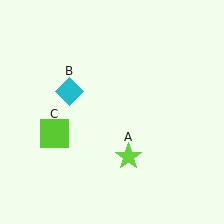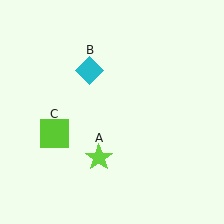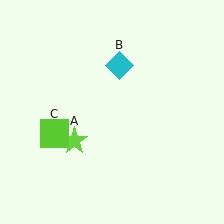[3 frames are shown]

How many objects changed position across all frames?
2 objects changed position: lime star (object A), cyan diamond (object B).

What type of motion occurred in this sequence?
The lime star (object A), cyan diamond (object B) rotated clockwise around the center of the scene.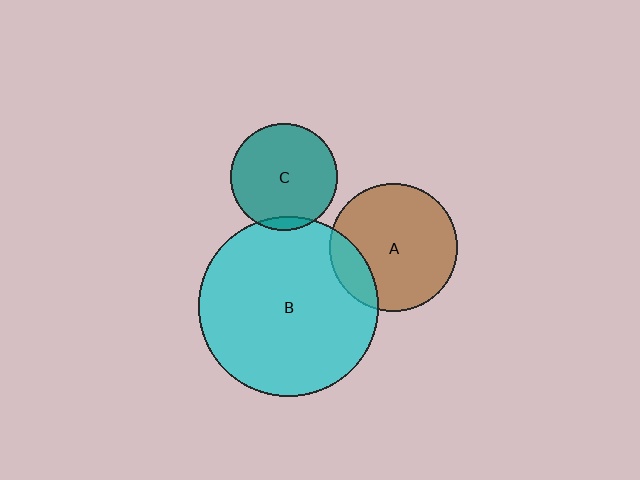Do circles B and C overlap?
Yes.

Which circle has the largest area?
Circle B (cyan).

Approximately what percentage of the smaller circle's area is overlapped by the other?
Approximately 5%.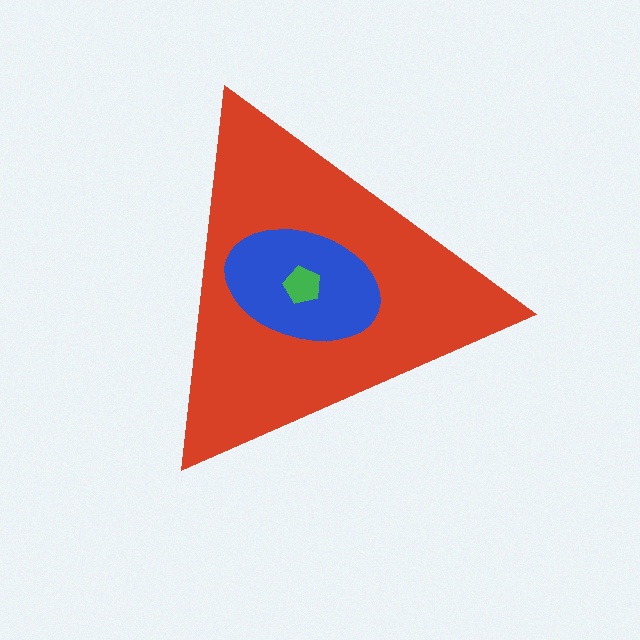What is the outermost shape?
The red triangle.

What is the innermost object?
The green pentagon.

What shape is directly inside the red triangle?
The blue ellipse.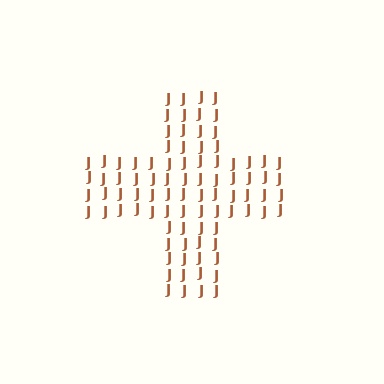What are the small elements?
The small elements are letter J's.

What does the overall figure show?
The overall figure shows a cross.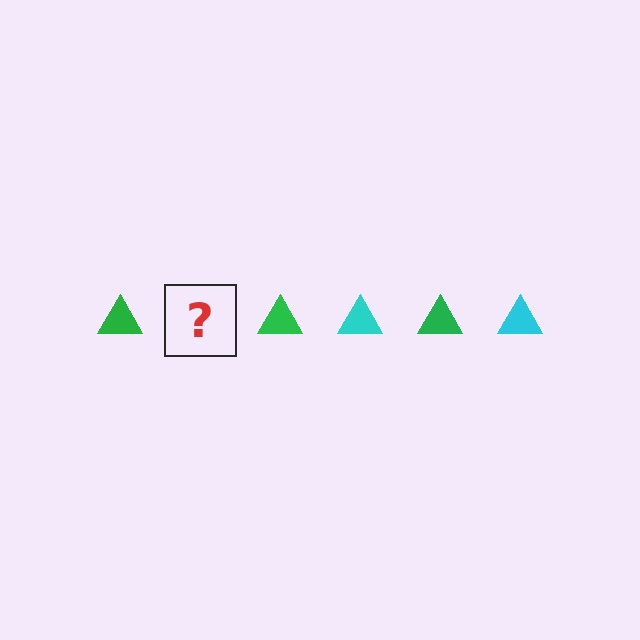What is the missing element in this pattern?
The missing element is a cyan triangle.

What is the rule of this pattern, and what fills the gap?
The rule is that the pattern cycles through green, cyan triangles. The gap should be filled with a cyan triangle.